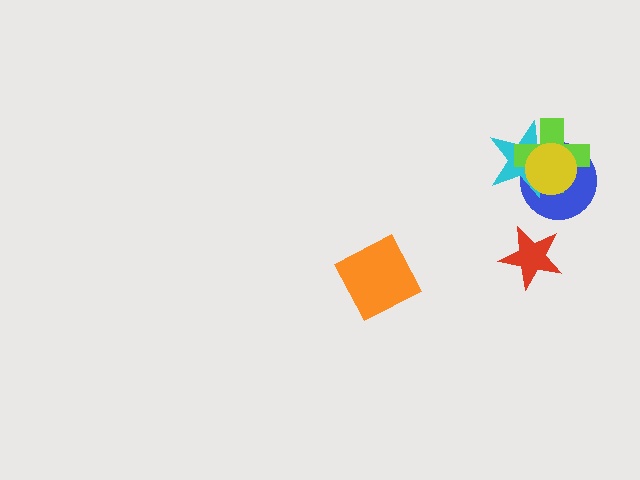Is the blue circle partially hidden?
Yes, it is partially covered by another shape.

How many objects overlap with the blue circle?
3 objects overlap with the blue circle.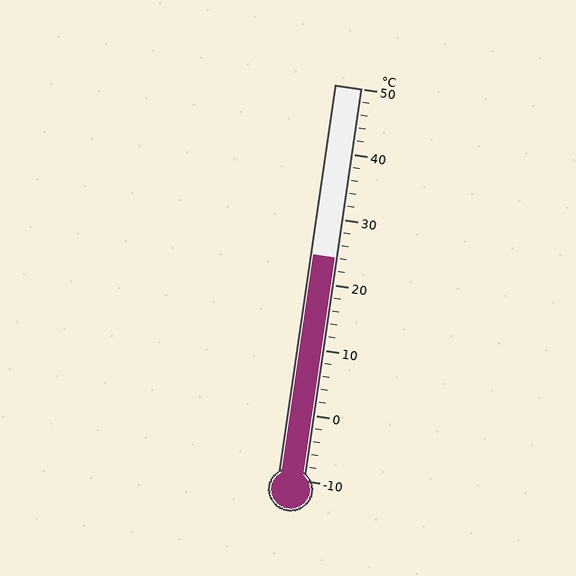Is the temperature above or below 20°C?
The temperature is above 20°C.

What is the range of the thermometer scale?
The thermometer scale ranges from -10°C to 50°C.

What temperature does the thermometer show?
The thermometer shows approximately 24°C.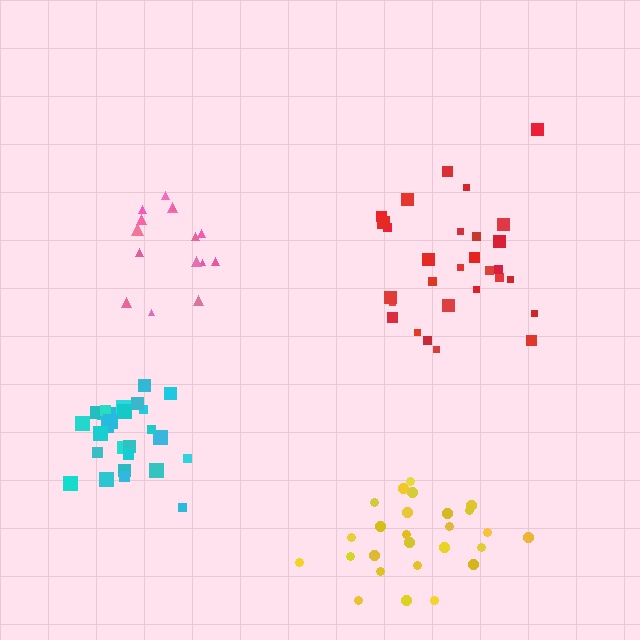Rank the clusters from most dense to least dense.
cyan, yellow, pink, red.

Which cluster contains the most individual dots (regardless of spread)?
Red (29).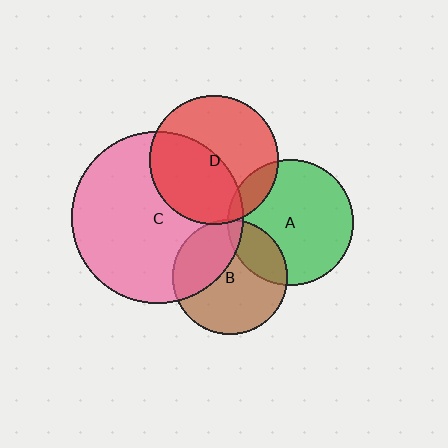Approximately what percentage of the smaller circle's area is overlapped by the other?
Approximately 15%.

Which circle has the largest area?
Circle C (pink).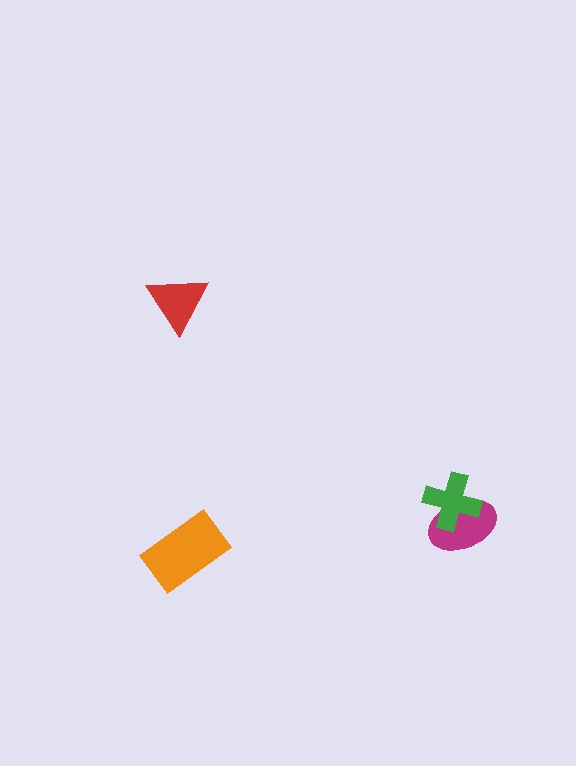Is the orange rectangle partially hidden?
No, no other shape covers it.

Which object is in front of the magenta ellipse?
The green cross is in front of the magenta ellipse.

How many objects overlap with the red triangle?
0 objects overlap with the red triangle.